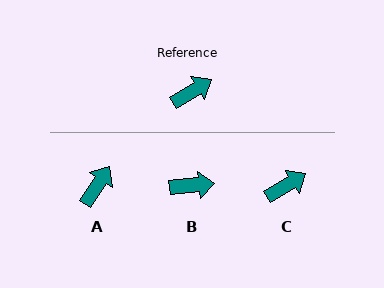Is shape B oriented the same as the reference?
No, it is off by about 26 degrees.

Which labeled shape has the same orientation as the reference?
C.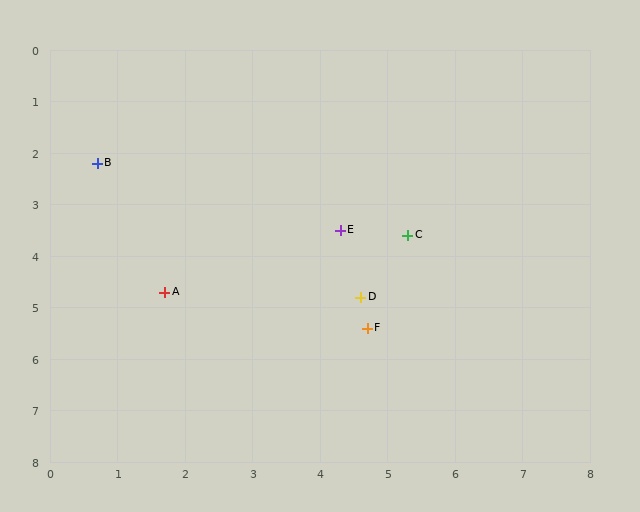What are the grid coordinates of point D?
Point D is at approximately (4.6, 4.8).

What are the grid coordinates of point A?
Point A is at approximately (1.7, 4.7).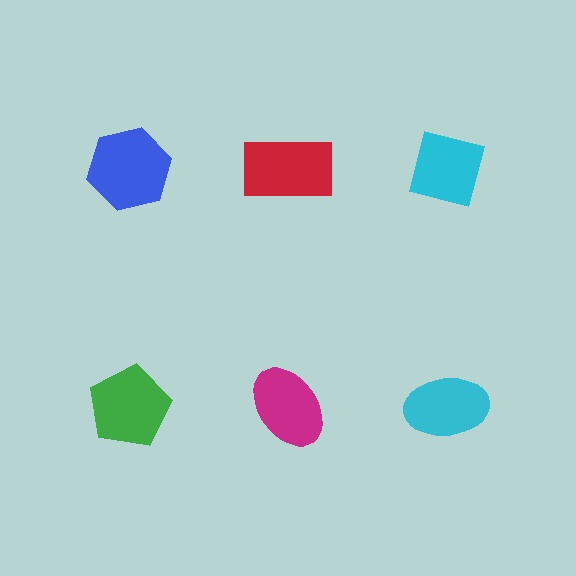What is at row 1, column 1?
A blue hexagon.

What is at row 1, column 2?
A red rectangle.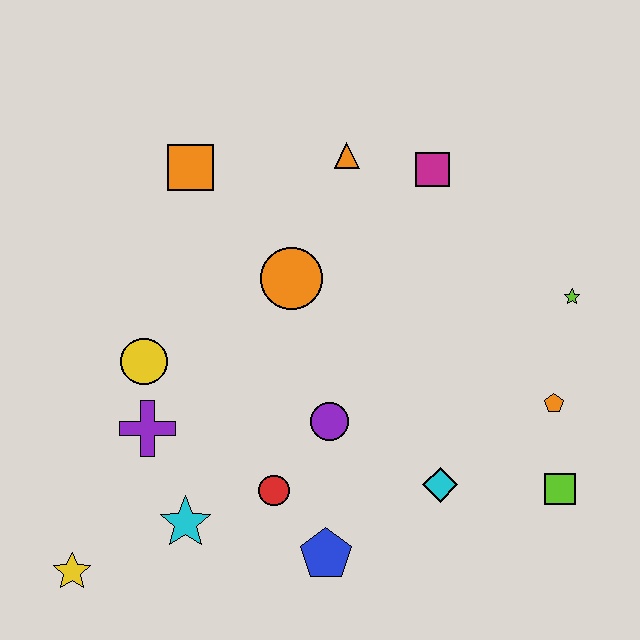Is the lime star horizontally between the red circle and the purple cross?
No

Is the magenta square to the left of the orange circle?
No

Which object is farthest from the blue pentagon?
The orange square is farthest from the blue pentagon.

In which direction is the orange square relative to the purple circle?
The orange square is above the purple circle.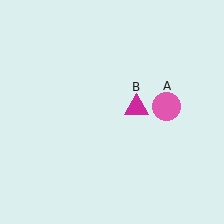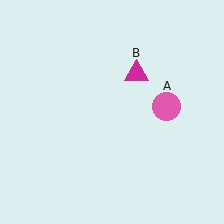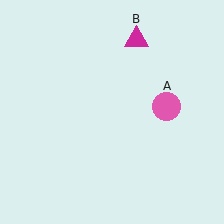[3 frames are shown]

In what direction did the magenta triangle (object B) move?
The magenta triangle (object B) moved up.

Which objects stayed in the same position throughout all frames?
Pink circle (object A) remained stationary.